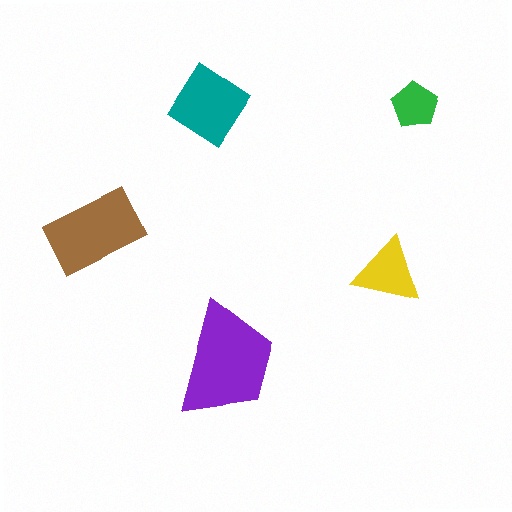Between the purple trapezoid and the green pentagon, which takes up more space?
The purple trapezoid.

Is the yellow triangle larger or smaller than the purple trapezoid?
Smaller.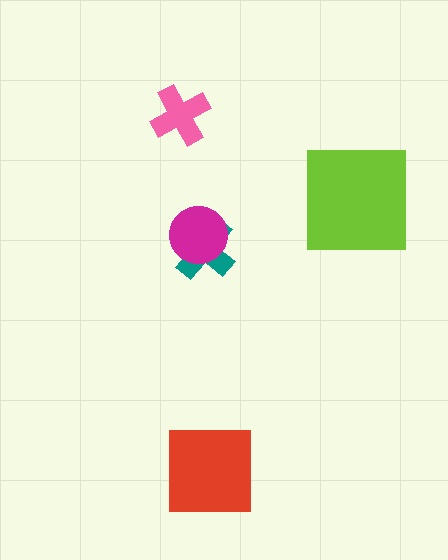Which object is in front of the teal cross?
The magenta circle is in front of the teal cross.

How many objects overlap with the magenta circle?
1 object overlaps with the magenta circle.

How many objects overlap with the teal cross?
1 object overlaps with the teal cross.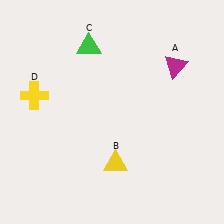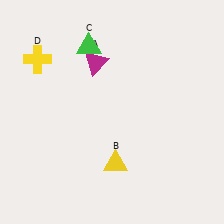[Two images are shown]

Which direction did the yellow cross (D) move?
The yellow cross (D) moved up.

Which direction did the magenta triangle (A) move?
The magenta triangle (A) moved left.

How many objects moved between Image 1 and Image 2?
2 objects moved between the two images.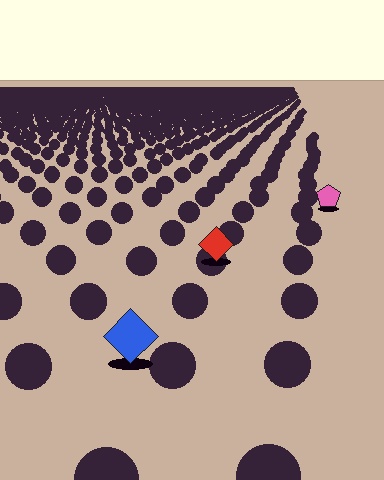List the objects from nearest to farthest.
From nearest to farthest: the blue diamond, the red diamond, the pink pentagon.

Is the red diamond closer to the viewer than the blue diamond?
No. The blue diamond is closer — you can tell from the texture gradient: the ground texture is coarser near it.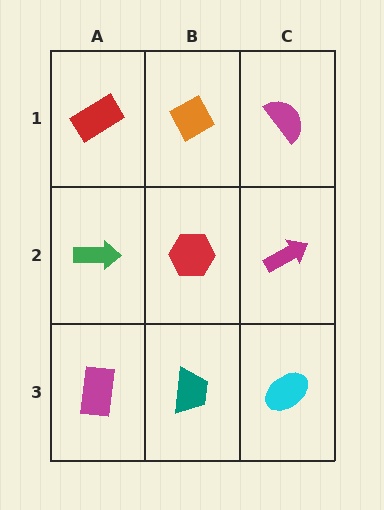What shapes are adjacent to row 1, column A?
A green arrow (row 2, column A), an orange diamond (row 1, column B).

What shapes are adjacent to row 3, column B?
A red hexagon (row 2, column B), a magenta rectangle (row 3, column A), a cyan ellipse (row 3, column C).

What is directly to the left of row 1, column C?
An orange diamond.